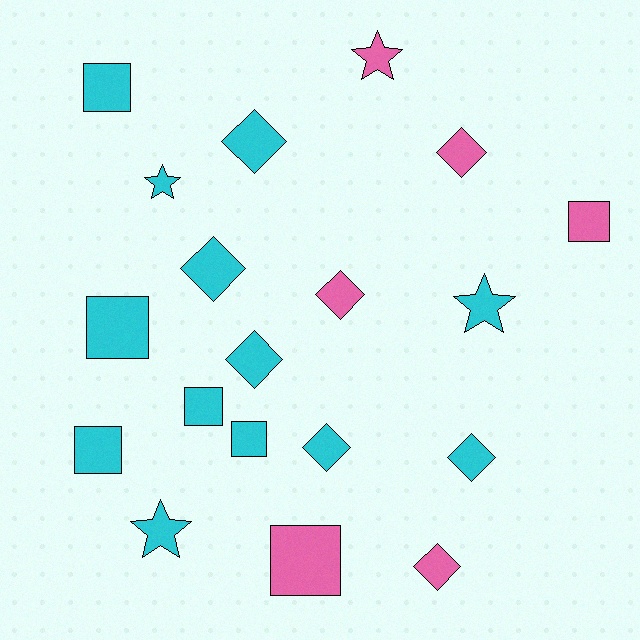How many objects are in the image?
There are 19 objects.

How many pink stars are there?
There is 1 pink star.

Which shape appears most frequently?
Diamond, with 8 objects.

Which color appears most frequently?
Cyan, with 13 objects.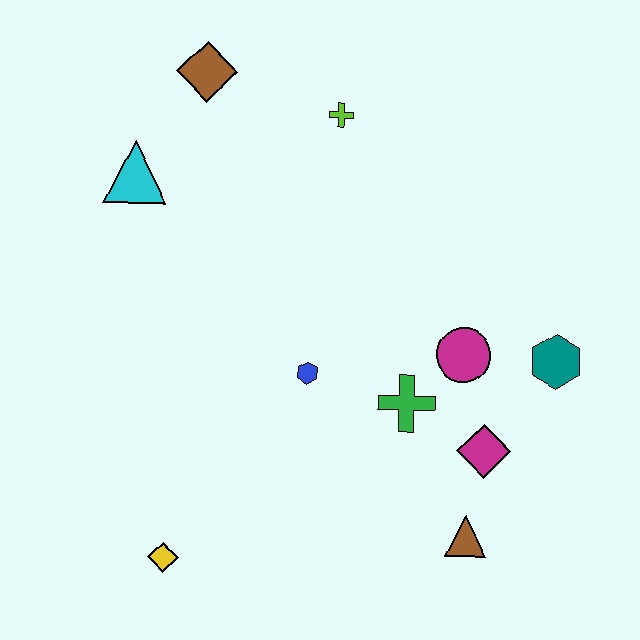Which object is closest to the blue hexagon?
The green cross is closest to the blue hexagon.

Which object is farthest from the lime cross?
The yellow diamond is farthest from the lime cross.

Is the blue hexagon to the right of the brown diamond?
Yes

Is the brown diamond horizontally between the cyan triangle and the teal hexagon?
Yes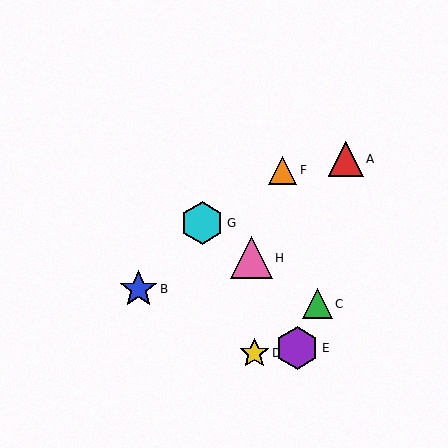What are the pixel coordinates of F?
Object F is at (283, 170).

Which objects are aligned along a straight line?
Objects C, G, H are aligned along a straight line.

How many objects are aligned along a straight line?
3 objects (C, G, H) are aligned along a straight line.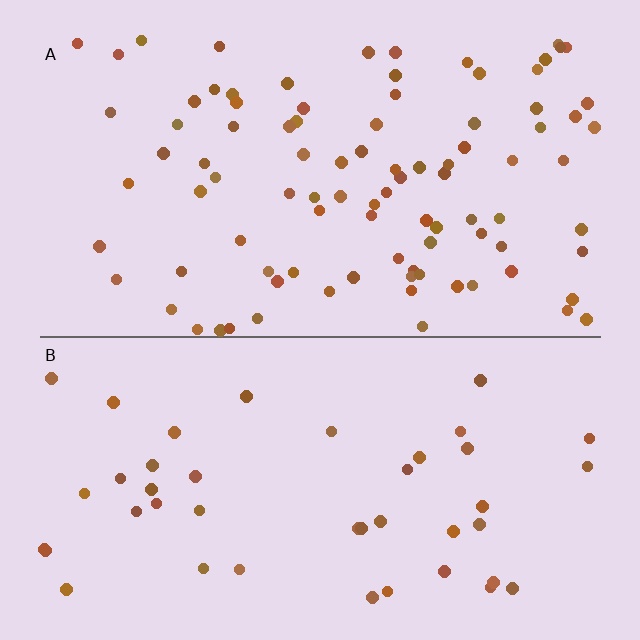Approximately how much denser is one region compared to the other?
Approximately 2.2× — region A over region B.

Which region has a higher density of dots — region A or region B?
A (the top).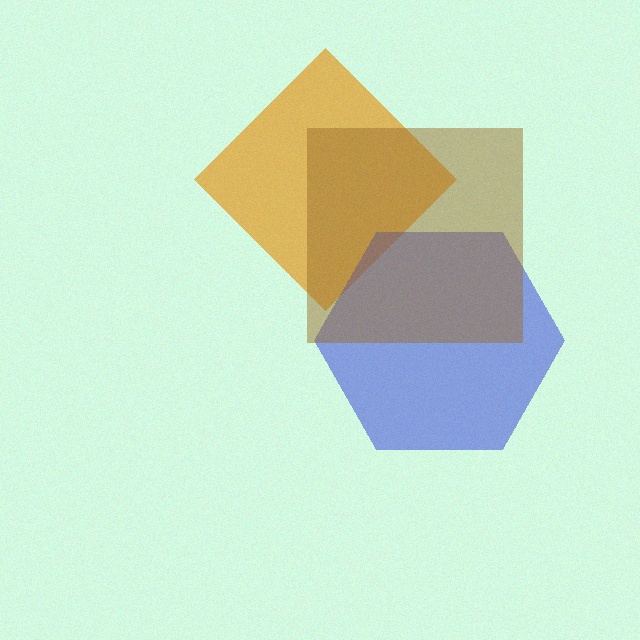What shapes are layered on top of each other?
The layered shapes are: an orange diamond, a blue hexagon, a brown square.